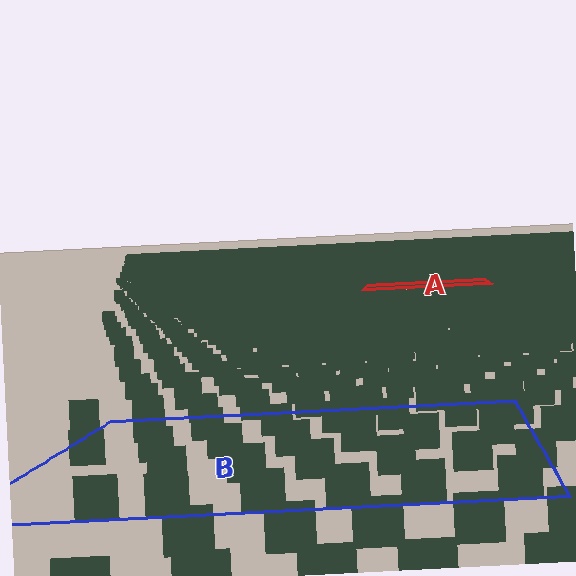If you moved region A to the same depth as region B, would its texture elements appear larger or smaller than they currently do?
They would appear larger. At a closer depth, the same texture elements are projected at a bigger on-screen size.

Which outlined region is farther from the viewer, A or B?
Region A is farther from the viewer — the texture elements inside it appear smaller and more densely packed.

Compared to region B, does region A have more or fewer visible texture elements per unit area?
Region A has more texture elements per unit area — they are packed more densely because it is farther away.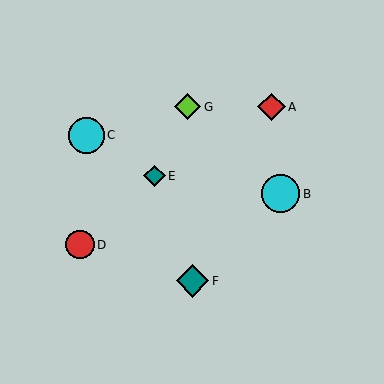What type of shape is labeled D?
Shape D is a red circle.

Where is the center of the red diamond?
The center of the red diamond is at (271, 107).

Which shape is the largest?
The cyan circle (labeled B) is the largest.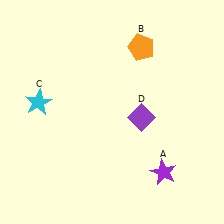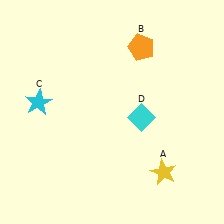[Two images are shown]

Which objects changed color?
A changed from purple to yellow. D changed from purple to cyan.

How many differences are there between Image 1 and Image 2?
There are 2 differences between the two images.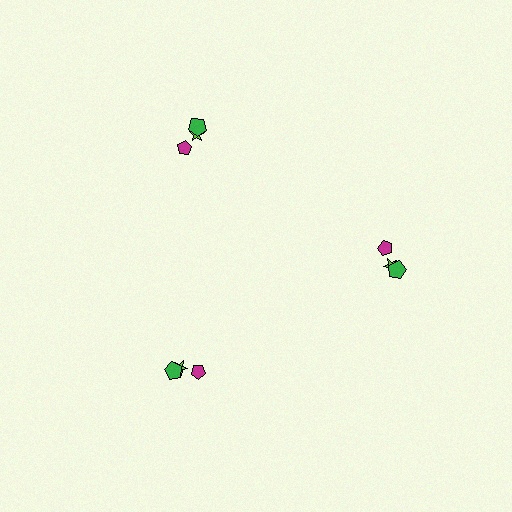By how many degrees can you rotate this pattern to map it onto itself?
The pattern maps onto itself every 120 degrees of rotation.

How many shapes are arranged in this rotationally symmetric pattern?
There are 9 shapes, arranged in 3 groups of 3.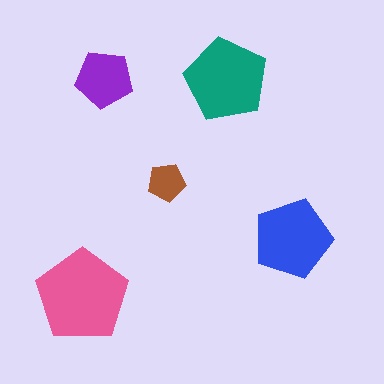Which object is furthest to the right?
The blue pentagon is rightmost.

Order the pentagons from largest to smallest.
the pink one, the teal one, the blue one, the purple one, the brown one.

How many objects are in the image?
There are 5 objects in the image.